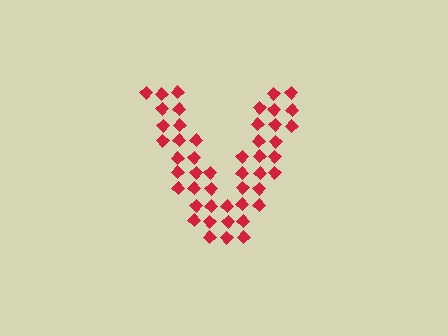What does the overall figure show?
The overall figure shows the letter V.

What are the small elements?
The small elements are diamonds.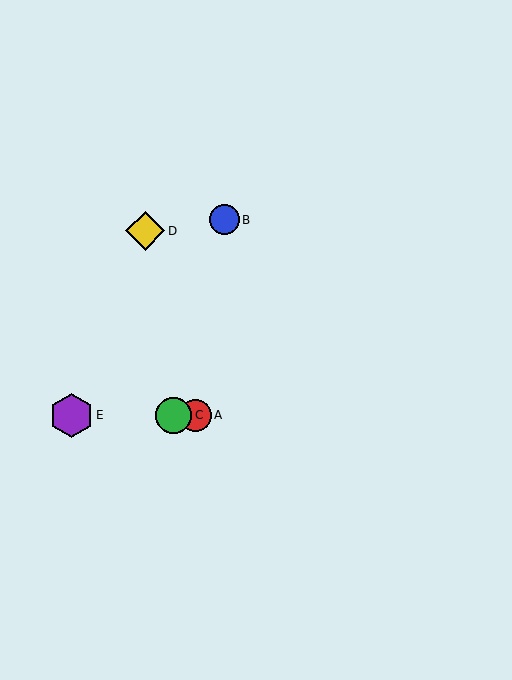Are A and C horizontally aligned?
Yes, both are at y≈415.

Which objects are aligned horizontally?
Objects A, C, E are aligned horizontally.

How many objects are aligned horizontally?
3 objects (A, C, E) are aligned horizontally.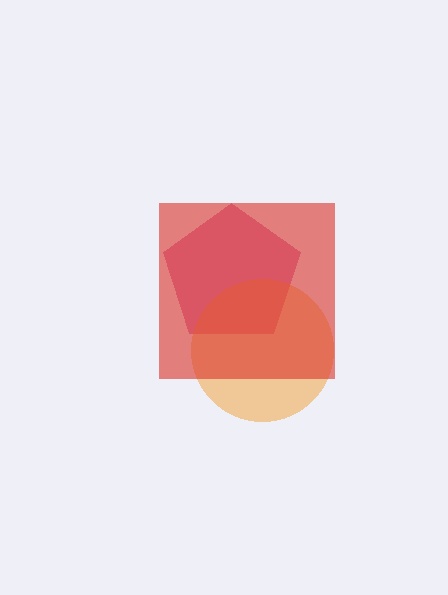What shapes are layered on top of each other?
The layered shapes are: a magenta pentagon, an orange circle, a red square.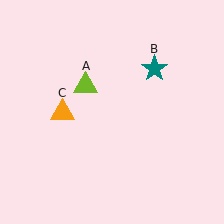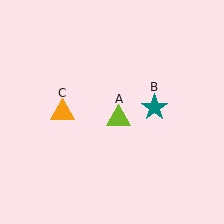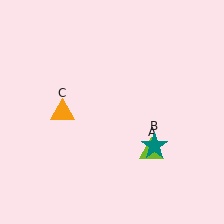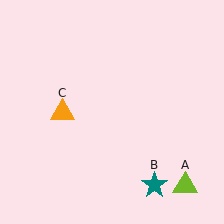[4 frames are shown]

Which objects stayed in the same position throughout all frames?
Orange triangle (object C) remained stationary.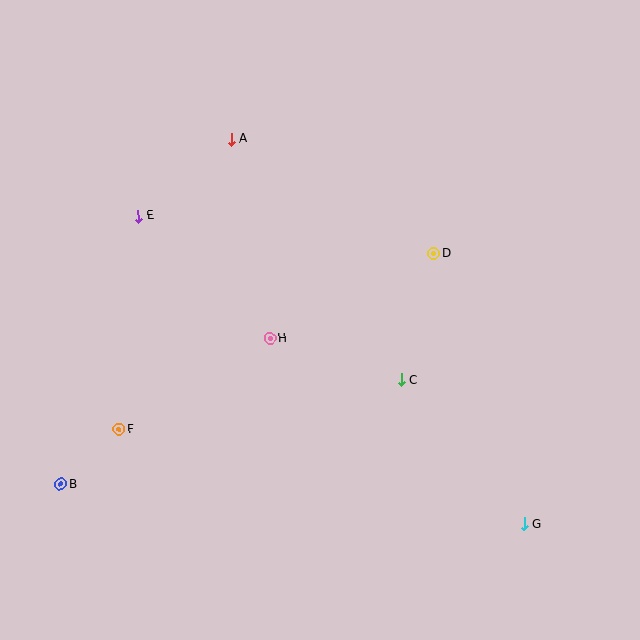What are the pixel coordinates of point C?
Point C is at (401, 380).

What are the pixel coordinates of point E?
Point E is at (138, 216).